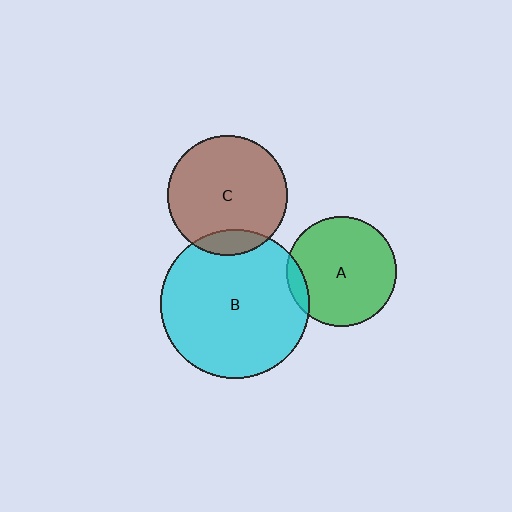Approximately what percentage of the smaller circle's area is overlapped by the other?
Approximately 10%.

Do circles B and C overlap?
Yes.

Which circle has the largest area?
Circle B (cyan).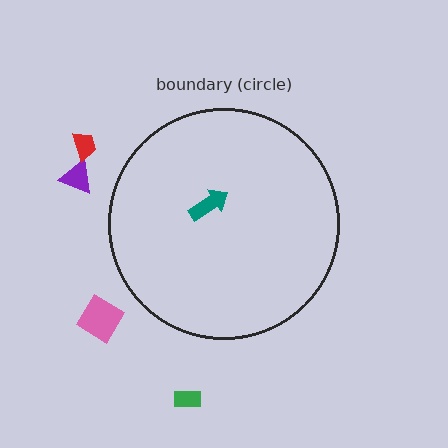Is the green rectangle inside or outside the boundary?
Outside.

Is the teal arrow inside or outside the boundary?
Inside.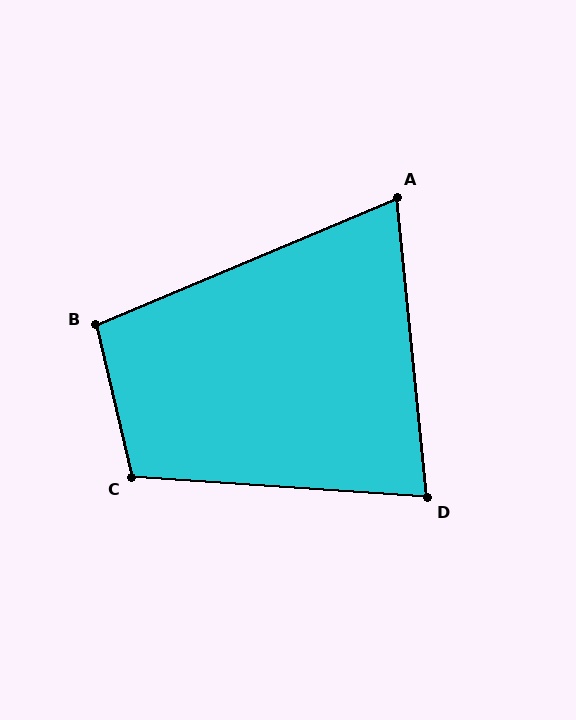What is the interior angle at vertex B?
Approximately 100 degrees (obtuse).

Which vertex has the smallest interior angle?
A, at approximately 73 degrees.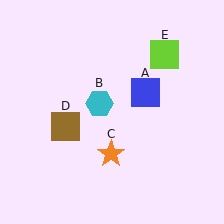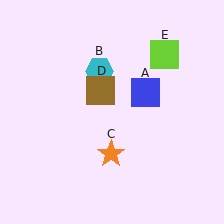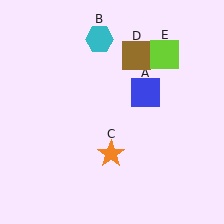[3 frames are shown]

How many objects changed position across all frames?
2 objects changed position: cyan hexagon (object B), brown square (object D).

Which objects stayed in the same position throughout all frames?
Blue square (object A) and orange star (object C) and lime square (object E) remained stationary.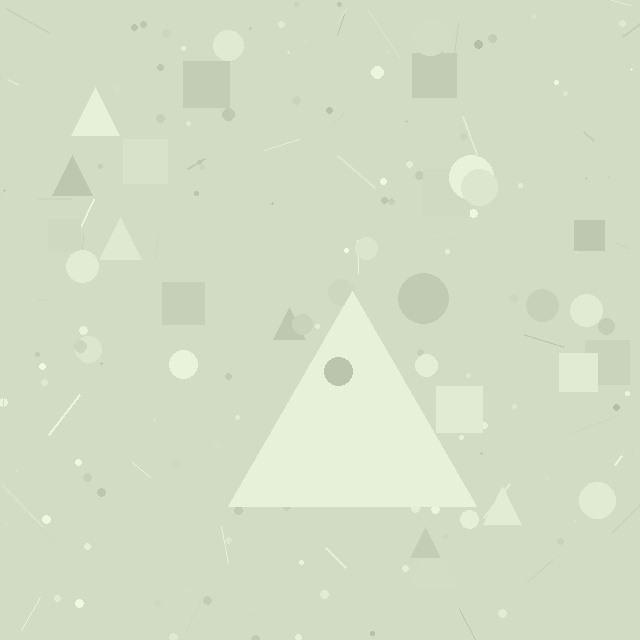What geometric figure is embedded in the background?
A triangle is embedded in the background.